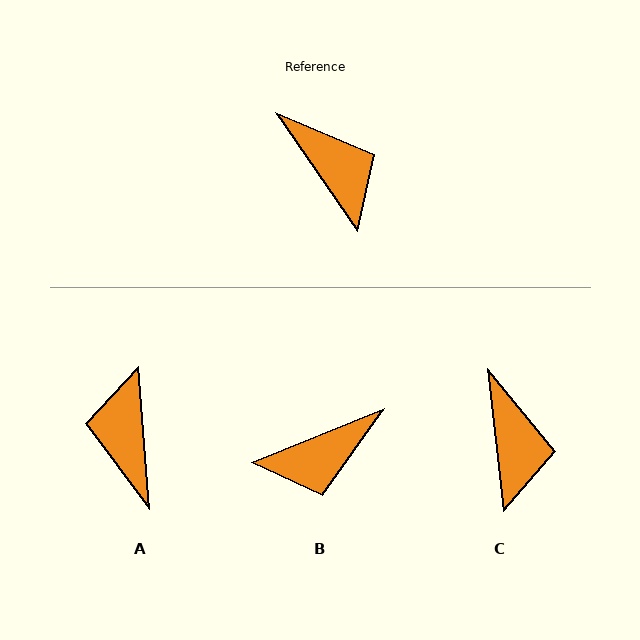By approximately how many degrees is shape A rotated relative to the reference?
Approximately 150 degrees counter-clockwise.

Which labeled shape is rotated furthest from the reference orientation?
A, about 150 degrees away.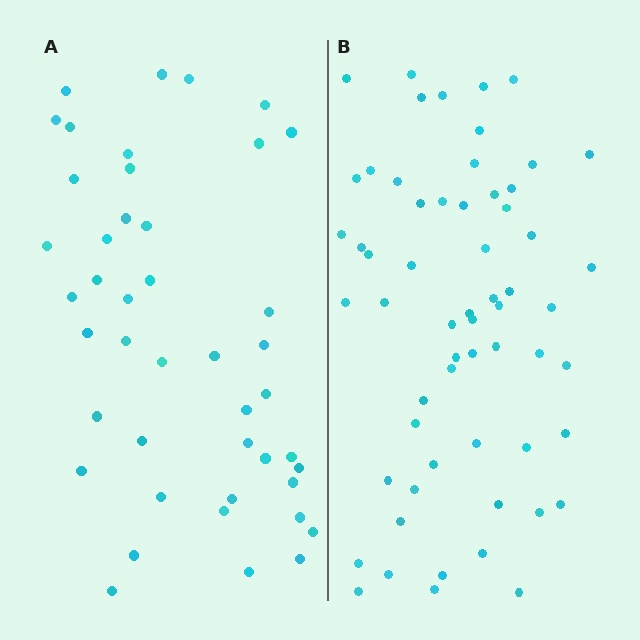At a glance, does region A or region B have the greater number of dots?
Region B (the right region) has more dots.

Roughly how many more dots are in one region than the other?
Region B has approximately 15 more dots than region A.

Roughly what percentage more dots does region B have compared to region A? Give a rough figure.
About 35% more.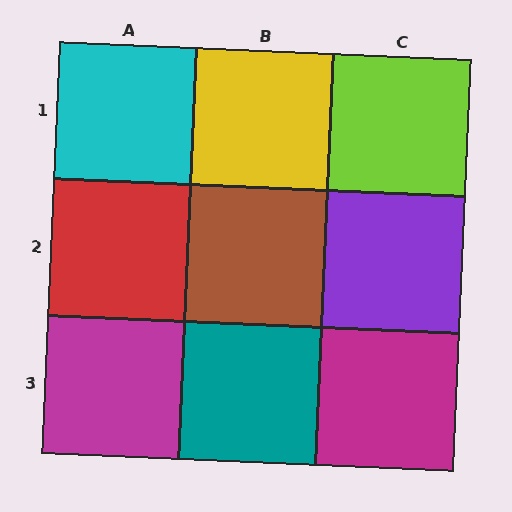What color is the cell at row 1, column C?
Lime.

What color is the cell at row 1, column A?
Cyan.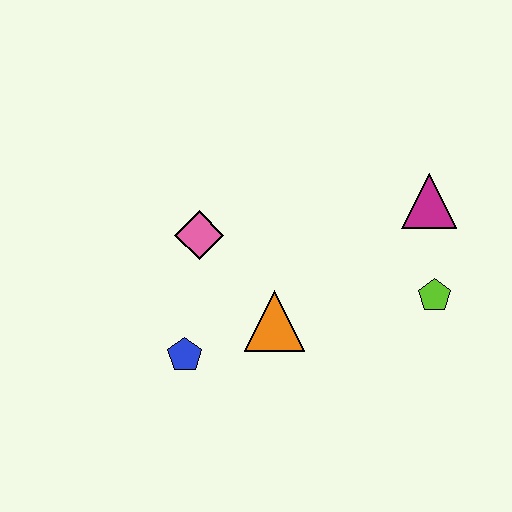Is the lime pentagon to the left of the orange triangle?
No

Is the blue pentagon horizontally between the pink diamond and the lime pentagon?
No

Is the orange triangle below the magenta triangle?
Yes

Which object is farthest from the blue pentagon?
The magenta triangle is farthest from the blue pentagon.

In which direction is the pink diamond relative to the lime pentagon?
The pink diamond is to the left of the lime pentagon.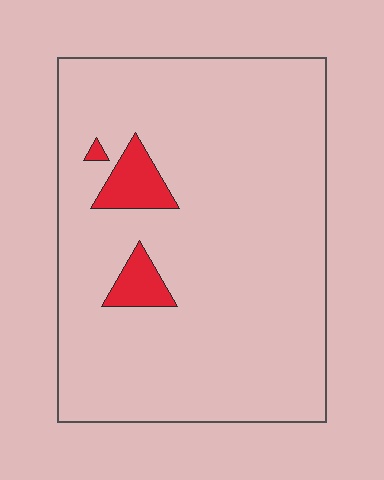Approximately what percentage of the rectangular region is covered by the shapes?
Approximately 5%.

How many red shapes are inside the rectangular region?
3.